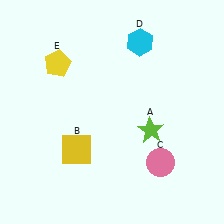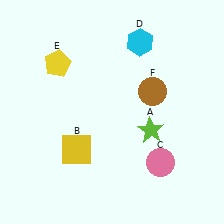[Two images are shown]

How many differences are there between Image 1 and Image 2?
There is 1 difference between the two images.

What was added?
A brown circle (F) was added in Image 2.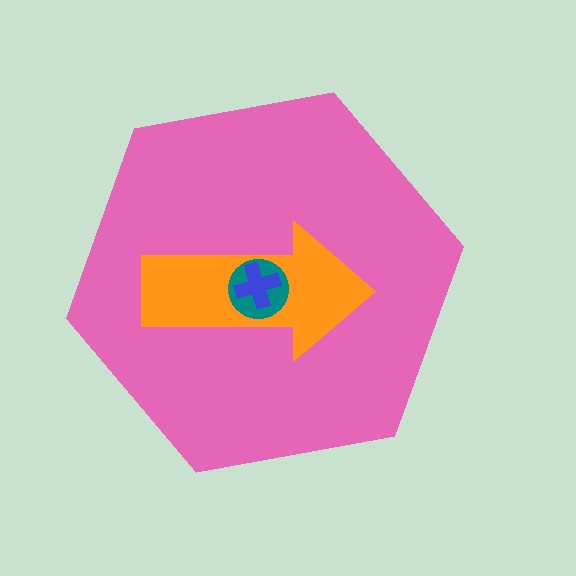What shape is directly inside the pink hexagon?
The orange arrow.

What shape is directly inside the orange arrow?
The teal circle.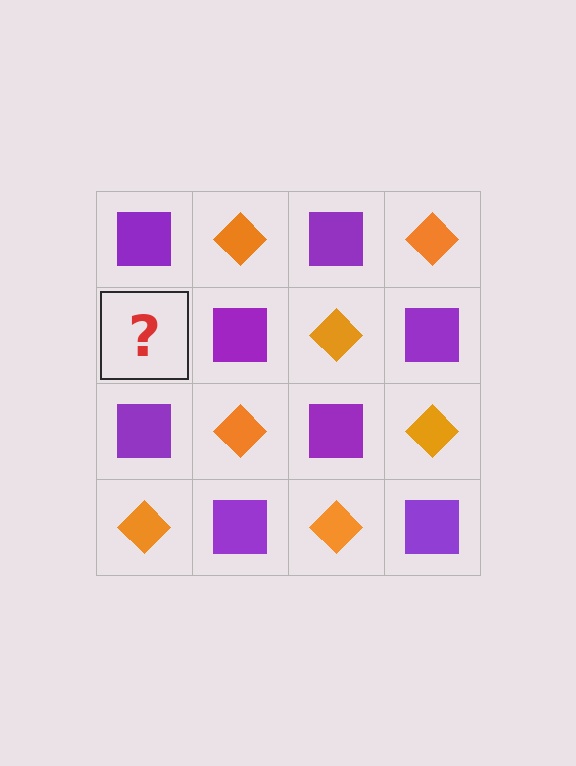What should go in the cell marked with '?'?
The missing cell should contain an orange diamond.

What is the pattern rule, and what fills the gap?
The rule is that it alternates purple square and orange diamond in a checkerboard pattern. The gap should be filled with an orange diamond.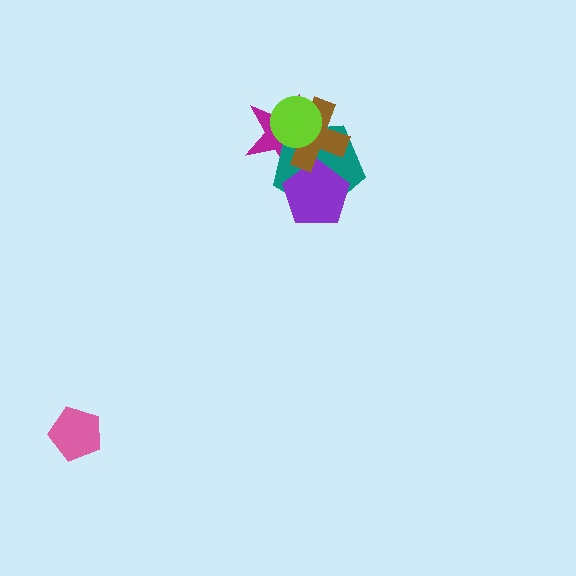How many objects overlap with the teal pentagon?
4 objects overlap with the teal pentagon.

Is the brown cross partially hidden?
Yes, it is partially covered by another shape.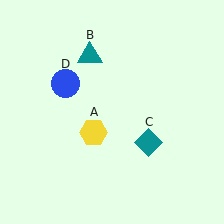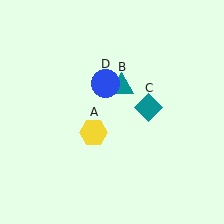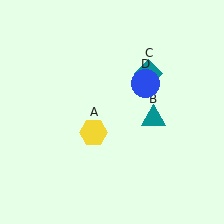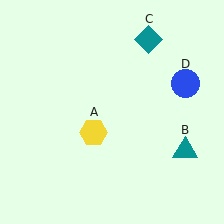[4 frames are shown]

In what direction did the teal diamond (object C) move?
The teal diamond (object C) moved up.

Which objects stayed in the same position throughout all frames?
Yellow hexagon (object A) remained stationary.